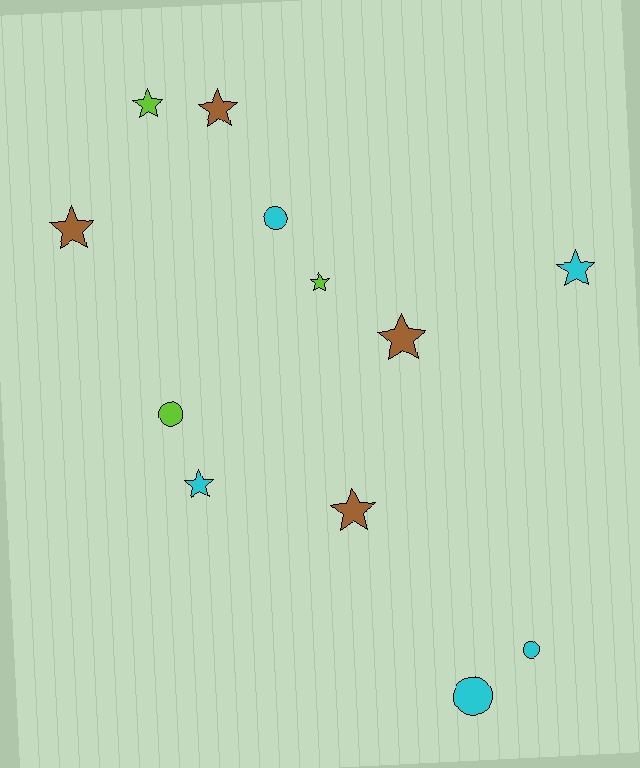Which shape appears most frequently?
Star, with 8 objects.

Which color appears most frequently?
Cyan, with 5 objects.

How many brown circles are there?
There are no brown circles.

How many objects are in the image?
There are 12 objects.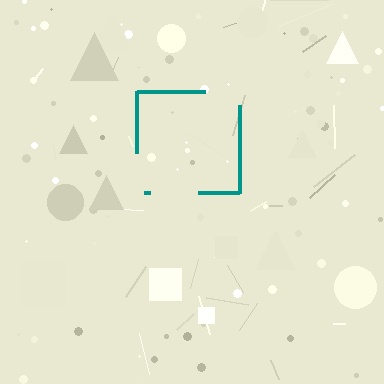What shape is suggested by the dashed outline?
The dashed outline suggests a square.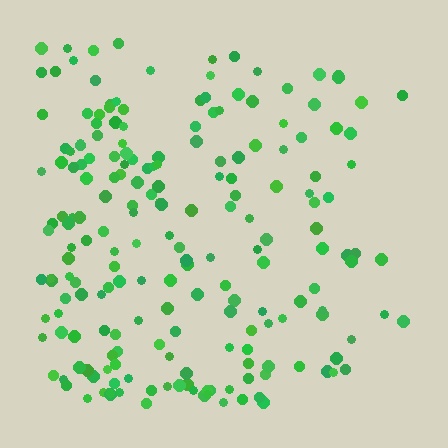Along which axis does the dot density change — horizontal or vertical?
Horizontal.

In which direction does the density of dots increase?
From right to left, with the left side densest.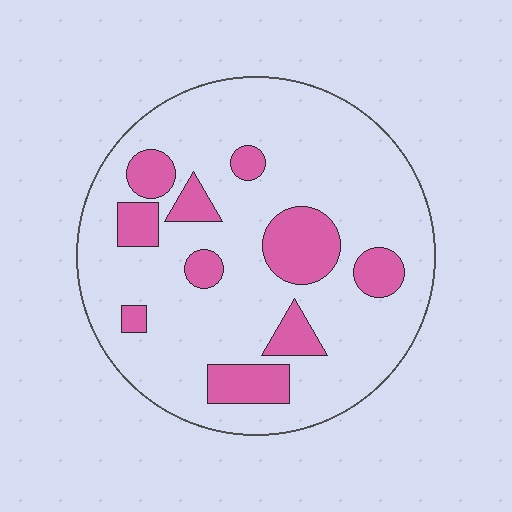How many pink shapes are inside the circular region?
10.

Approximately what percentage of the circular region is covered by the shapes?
Approximately 20%.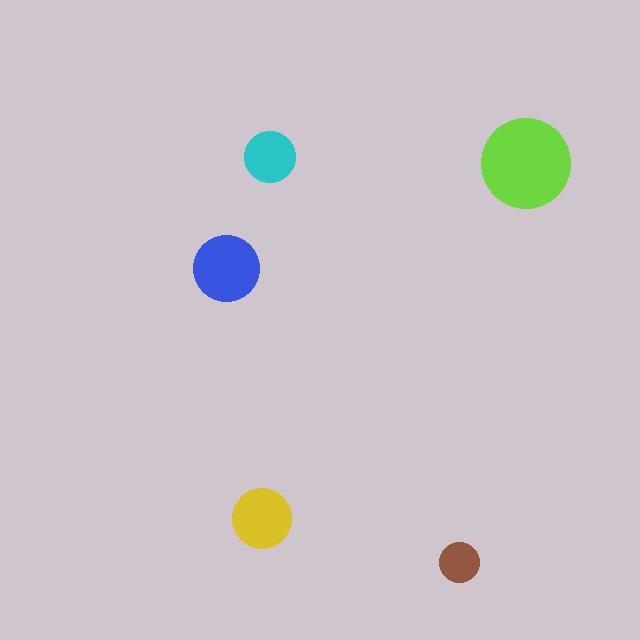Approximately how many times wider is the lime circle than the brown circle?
About 2.5 times wider.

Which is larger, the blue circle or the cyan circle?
The blue one.